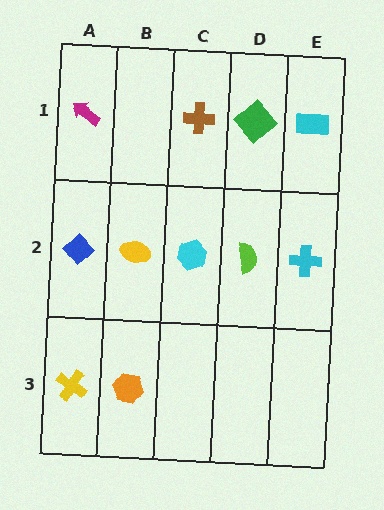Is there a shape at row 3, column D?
No, that cell is empty.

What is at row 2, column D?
A lime semicircle.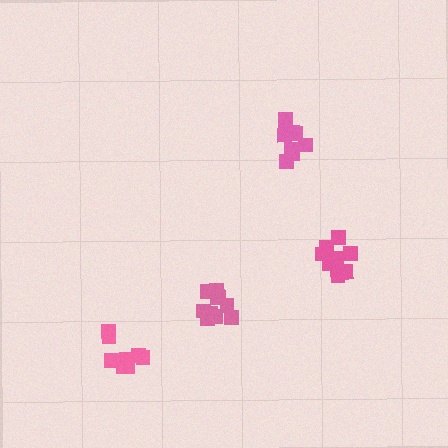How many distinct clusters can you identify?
There are 4 distinct clusters.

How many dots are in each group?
Group 1: 8 dots, Group 2: 10 dots, Group 3: 10 dots, Group 4: 8 dots (36 total).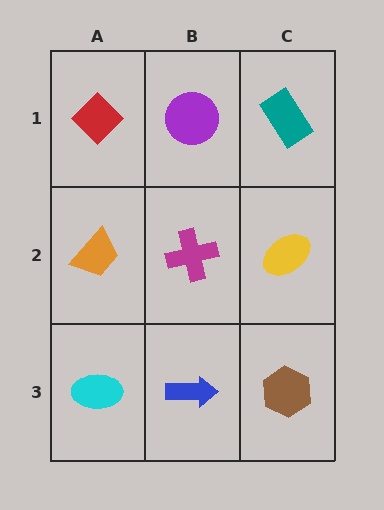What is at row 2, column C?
A yellow ellipse.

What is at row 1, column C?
A teal rectangle.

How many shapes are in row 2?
3 shapes.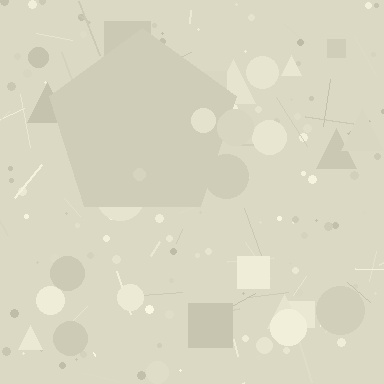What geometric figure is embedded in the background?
A pentagon is embedded in the background.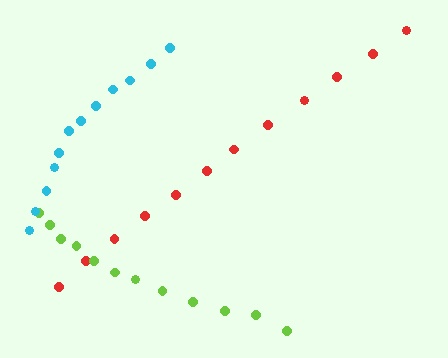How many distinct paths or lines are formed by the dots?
There are 3 distinct paths.